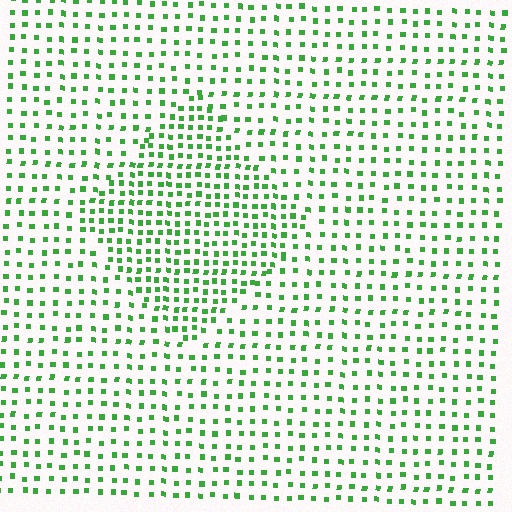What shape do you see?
I see a diamond.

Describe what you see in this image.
The image contains small green elements arranged at two different densities. A diamond-shaped region is visible where the elements are more densely packed than the surrounding area.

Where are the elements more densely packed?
The elements are more densely packed inside the diamond boundary.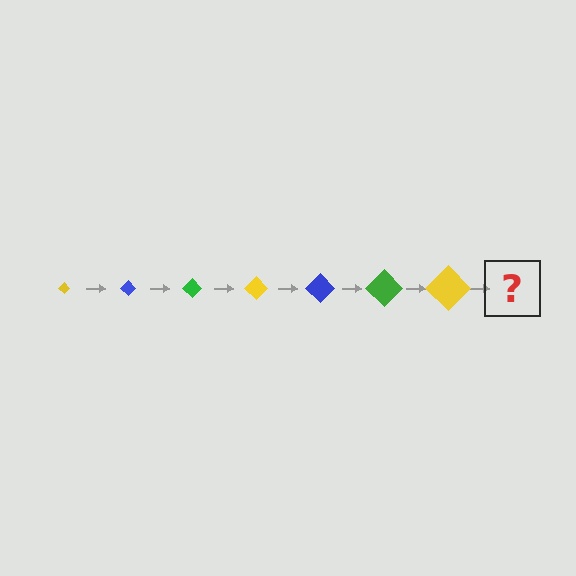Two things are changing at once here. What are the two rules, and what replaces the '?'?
The two rules are that the diamond grows larger each step and the color cycles through yellow, blue, and green. The '?' should be a blue diamond, larger than the previous one.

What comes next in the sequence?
The next element should be a blue diamond, larger than the previous one.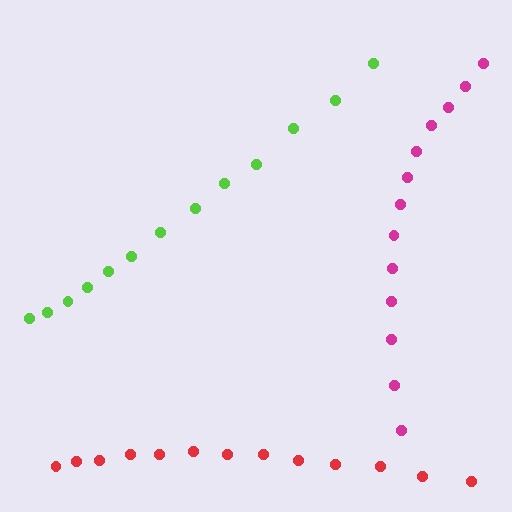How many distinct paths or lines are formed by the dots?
There are 3 distinct paths.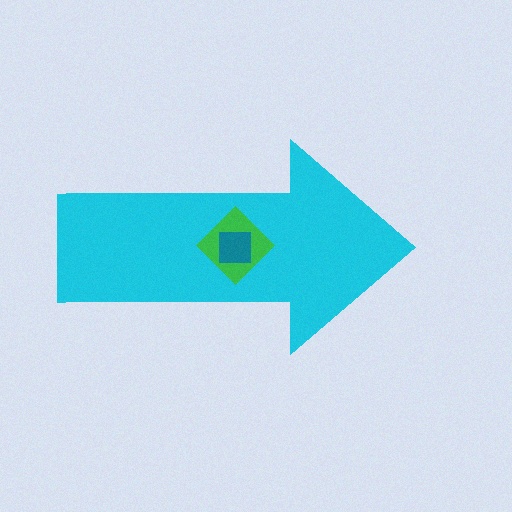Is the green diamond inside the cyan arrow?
Yes.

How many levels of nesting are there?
3.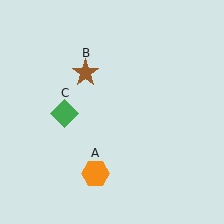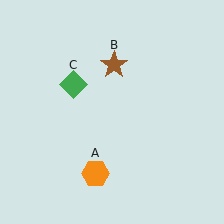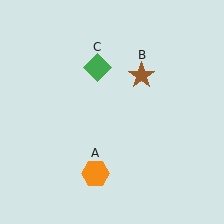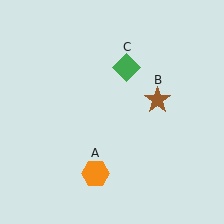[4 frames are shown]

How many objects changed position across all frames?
2 objects changed position: brown star (object B), green diamond (object C).